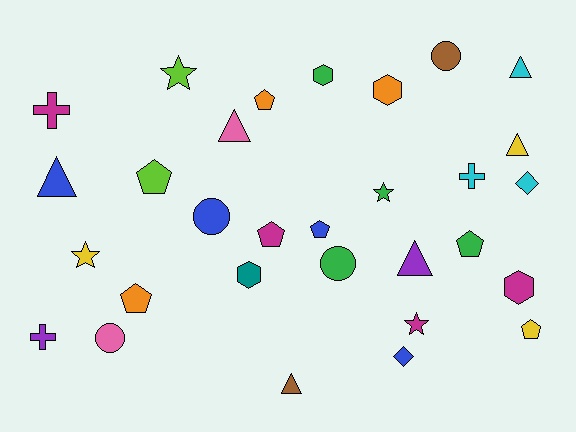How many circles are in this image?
There are 4 circles.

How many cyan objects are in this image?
There are 3 cyan objects.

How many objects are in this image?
There are 30 objects.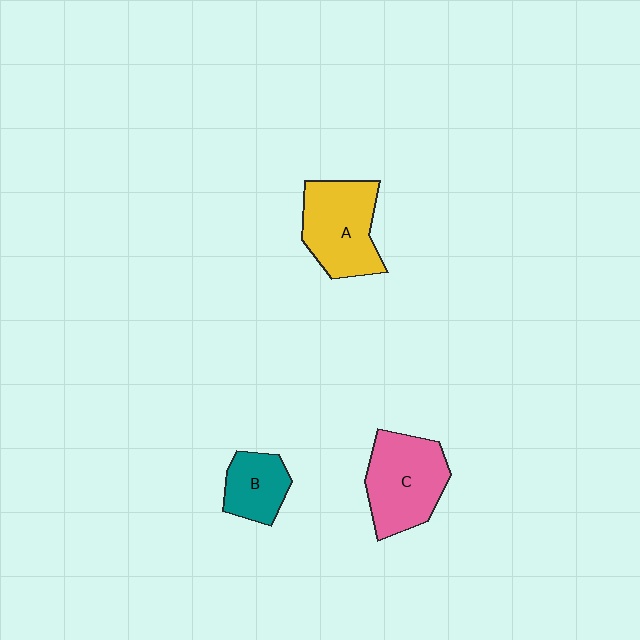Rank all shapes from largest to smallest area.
From largest to smallest: C (pink), A (yellow), B (teal).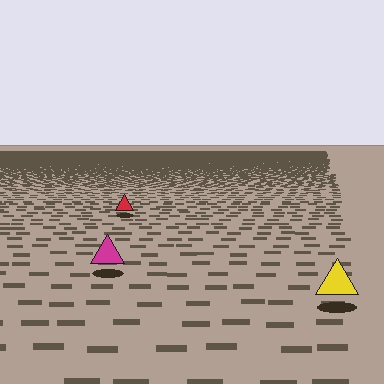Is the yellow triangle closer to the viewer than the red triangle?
Yes. The yellow triangle is closer — you can tell from the texture gradient: the ground texture is coarser near it.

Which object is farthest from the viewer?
The red triangle is farthest from the viewer. It appears smaller and the ground texture around it is denser.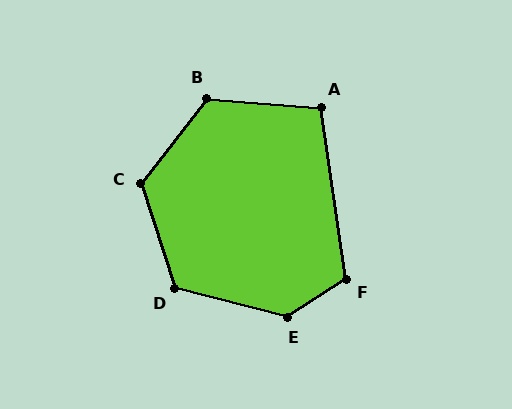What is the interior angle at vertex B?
Approximately 123 degrees (obtuse).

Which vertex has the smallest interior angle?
A, at approximately 103 degrees.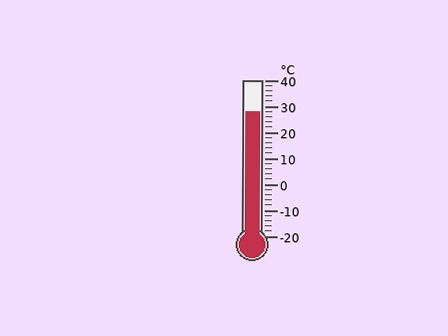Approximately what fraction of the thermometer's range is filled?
The thermometer is filled to approximately 80% of its range.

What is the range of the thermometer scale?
The thermometer scale ranges from -20°C to 40°C.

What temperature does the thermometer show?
The thermometer shows approximately 28°C.